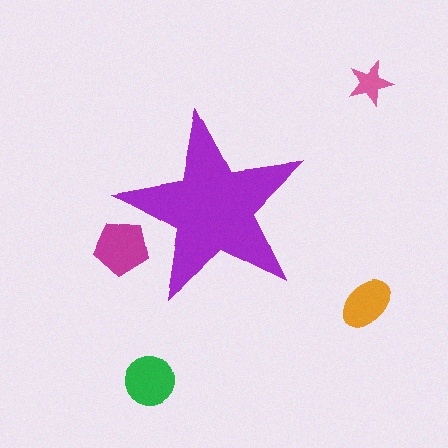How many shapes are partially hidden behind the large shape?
1 shape is partially hidden.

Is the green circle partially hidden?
No, the green circle is fully visible.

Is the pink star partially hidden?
No, the pink star is fully visible.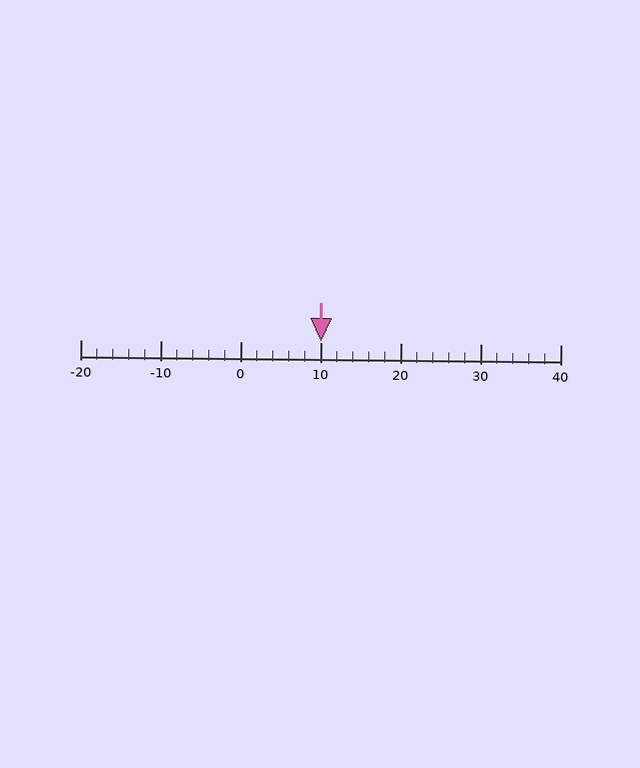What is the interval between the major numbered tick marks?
The major tick marks are spaced 10 units apart.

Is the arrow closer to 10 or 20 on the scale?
The arrow is closer to 10.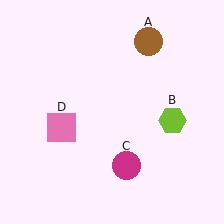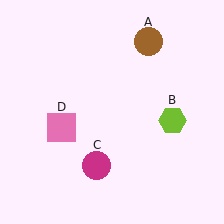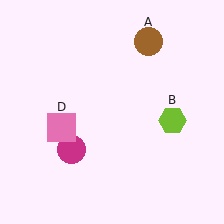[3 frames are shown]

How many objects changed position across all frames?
1 object changed position: magenta circle (object C).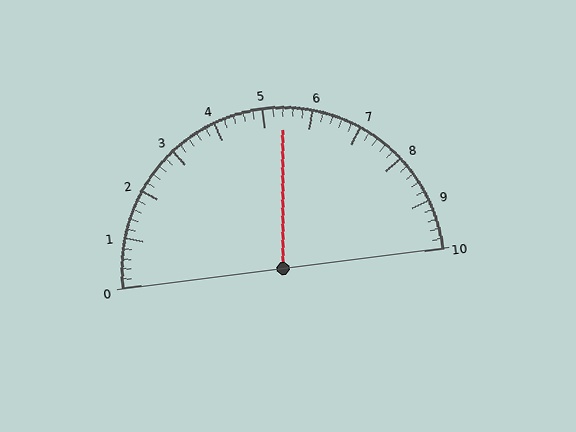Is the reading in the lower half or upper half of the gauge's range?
The reading is in the upper half of the range (0 to 10).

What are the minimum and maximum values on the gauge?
The gauge ranges from 0 to 10.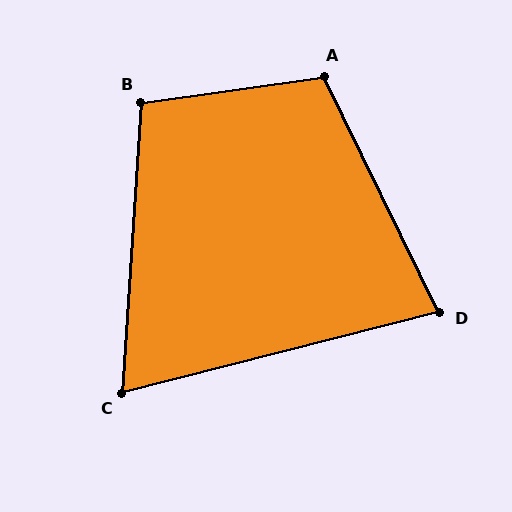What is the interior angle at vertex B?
Approximately 102 degrees (obtuse).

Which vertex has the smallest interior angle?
C, at approximately 72 degrees.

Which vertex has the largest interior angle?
A, at approximately 108 degrees.